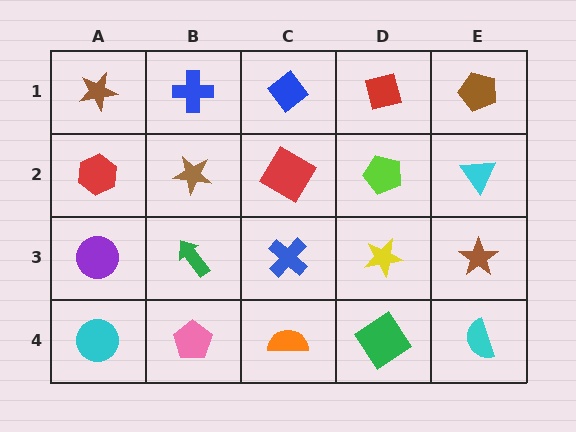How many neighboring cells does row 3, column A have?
3.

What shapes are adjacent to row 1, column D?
A lime pentagon (row 2, column D), a blue diamond (row 1, column C), a brown pentagon (row 1, column E).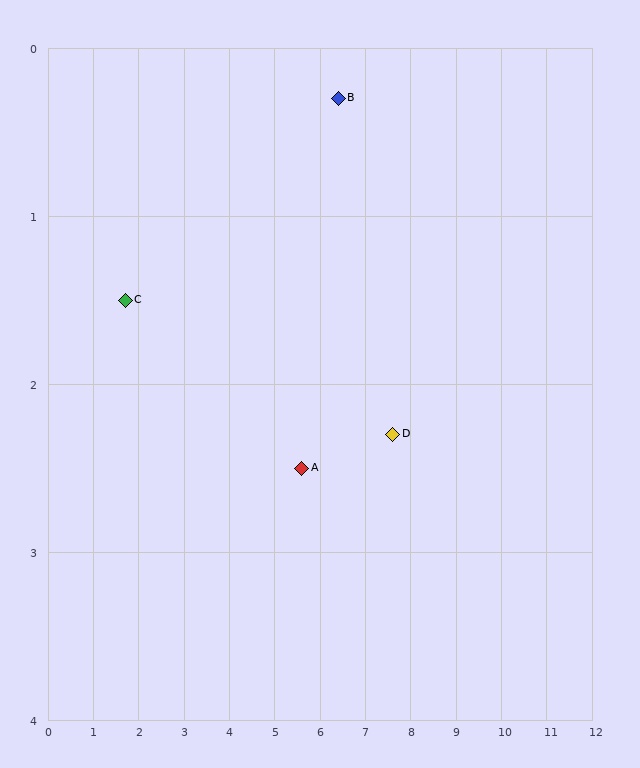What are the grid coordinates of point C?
Point C is at approximately (1.7, 1.5).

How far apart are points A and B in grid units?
Points A and B are about 2.3 grid units apart.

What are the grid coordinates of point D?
Point D is at approximately (7.6, 2.3).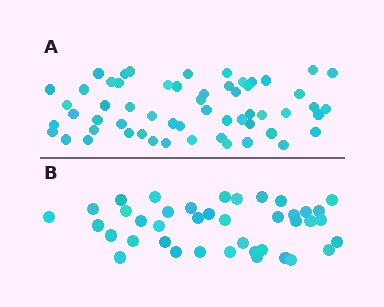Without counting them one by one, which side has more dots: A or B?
Region A (the top region) has more dots.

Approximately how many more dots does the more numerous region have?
Region A has approximately 15 more dots than region B.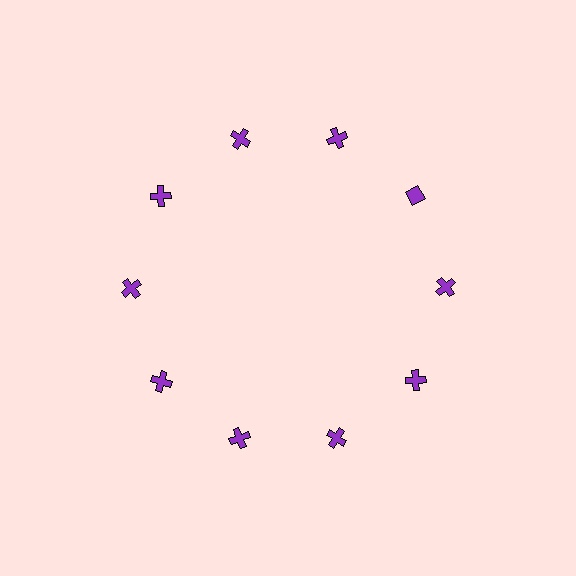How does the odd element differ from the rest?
It has a different shape: diamond instead of cross.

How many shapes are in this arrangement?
There are 10 shapes arranged in a ring pattern.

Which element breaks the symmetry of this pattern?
The purple diamond at roughly the 2 o'clock position breaks the symmetry. All other shapes are purple crosses.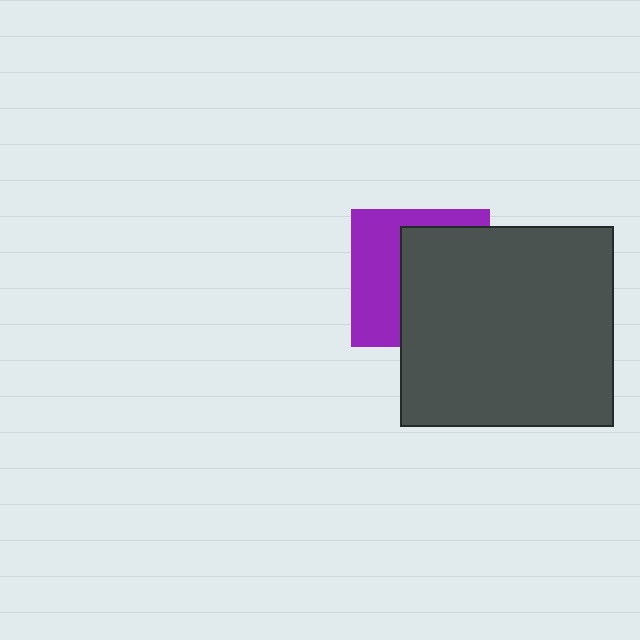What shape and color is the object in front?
The object in front is a dark gray rectangle.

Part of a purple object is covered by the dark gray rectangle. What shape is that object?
It is a square.